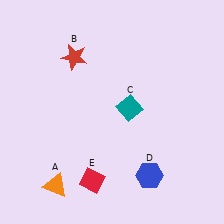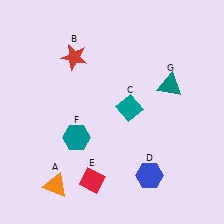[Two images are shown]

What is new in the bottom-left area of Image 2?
A teal hexagon (F) was added in the bottom-left area of Image 2.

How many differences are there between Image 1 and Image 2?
There are 2 differences between the two images.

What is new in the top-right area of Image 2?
A teal triangle (G) was added in the top-right area of Image 2.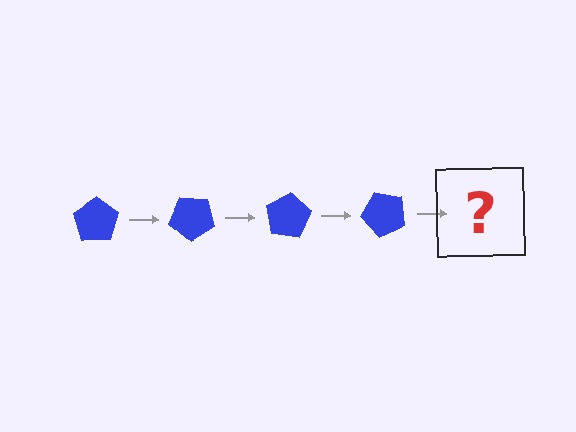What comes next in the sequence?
The next element should be a blue pentagon rotated 160 degrees.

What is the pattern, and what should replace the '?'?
The pattern is that the pentagon rotates 40 degrees each step. The '?' should be a blue pentagon rotated 160 degrees.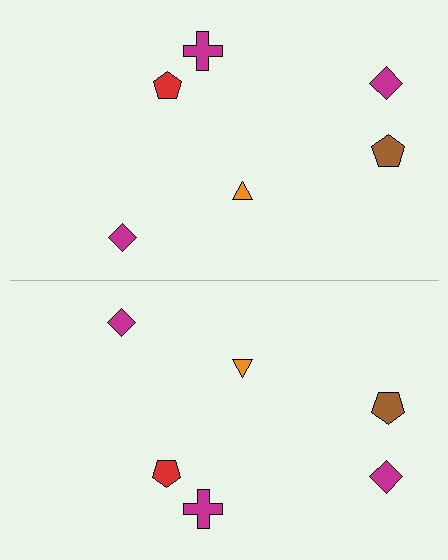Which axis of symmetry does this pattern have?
The pattern has a horizontal axis of symmetry running through the center of the image.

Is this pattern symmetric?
Yes, this pattern has bilateral (reflection) symmetry.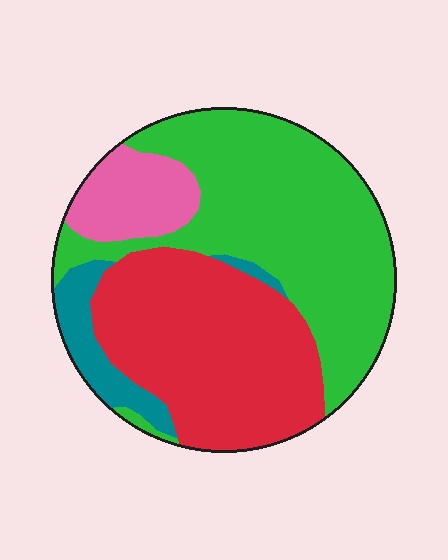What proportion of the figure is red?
Red covers about 35% of the figure.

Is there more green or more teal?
Green.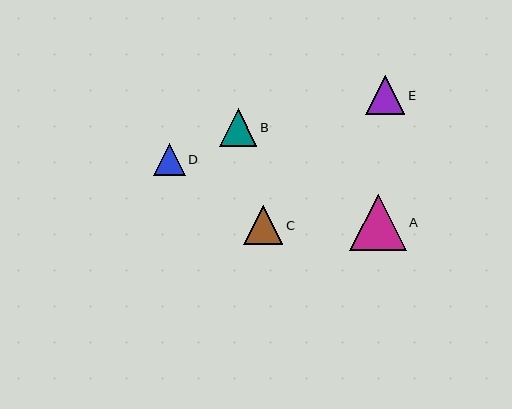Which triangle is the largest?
Triangle A is the largest with a size of approximately 56 pixels.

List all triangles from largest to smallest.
From largest to smallest: A, E, C, B, D.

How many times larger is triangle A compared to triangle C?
Triangle A is approximately 1.4 times the size of triangle C.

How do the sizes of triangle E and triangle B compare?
Triangle E and triangle B are approximately the same size.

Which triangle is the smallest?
Triangle D is the smallest with a size of approximately 32 pixels.